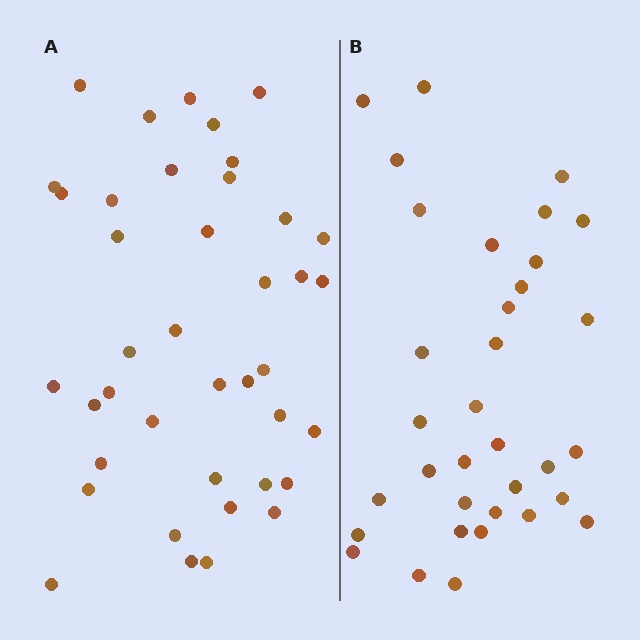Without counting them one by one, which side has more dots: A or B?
Region A (the left region) has more dots.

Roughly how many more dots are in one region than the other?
Region A has about 6 more dots than region B.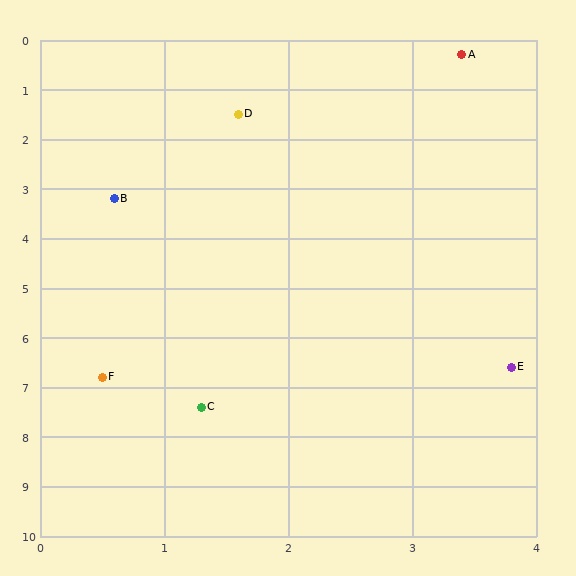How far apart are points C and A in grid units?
Points C and A are about 7.4 grid units apart.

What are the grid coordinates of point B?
Point B is at approximately (0.6, 3.2).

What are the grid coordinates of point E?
Point E is at approximately (3.8, 6.6).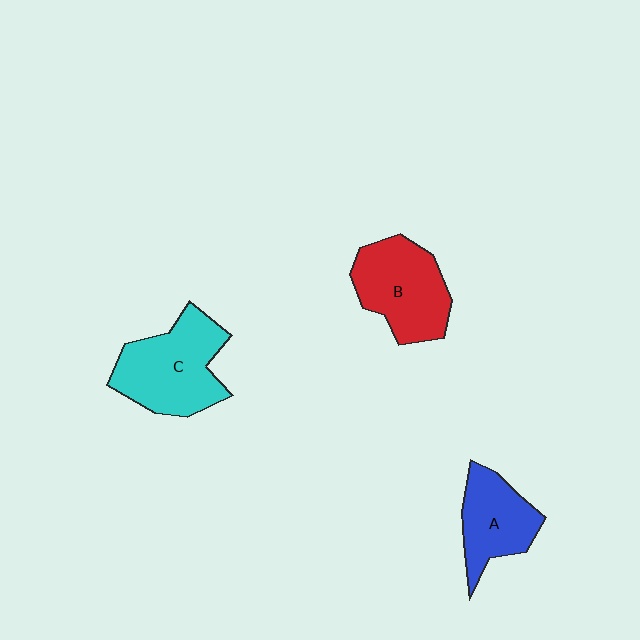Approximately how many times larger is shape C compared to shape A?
Approximately 1.4 times.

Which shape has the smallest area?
Shape A (blue).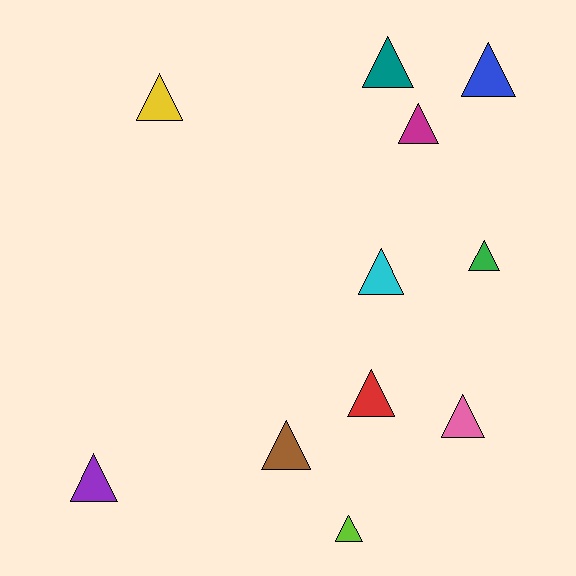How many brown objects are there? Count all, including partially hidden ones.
There is 1 brown object.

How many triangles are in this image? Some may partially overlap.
There are 11 triangles.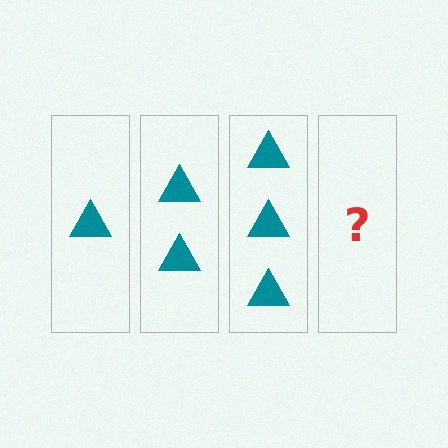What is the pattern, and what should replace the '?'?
The pattern is that each step adds one more triangle. The '?' should be 4 triangles.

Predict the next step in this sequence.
The next step is 4 triangles.